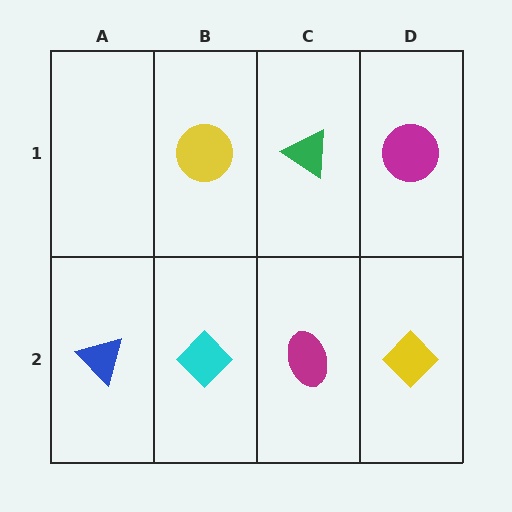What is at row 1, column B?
A yellow circle.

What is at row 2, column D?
A yellow diamond.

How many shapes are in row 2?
4 shapes.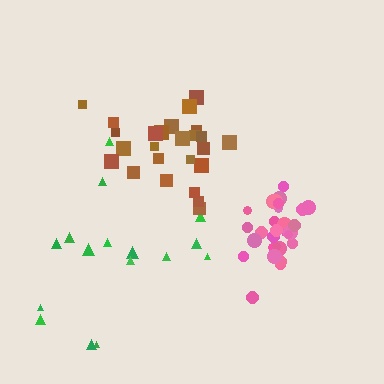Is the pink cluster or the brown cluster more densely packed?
Pink.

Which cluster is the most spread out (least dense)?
Green.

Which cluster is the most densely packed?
Pink.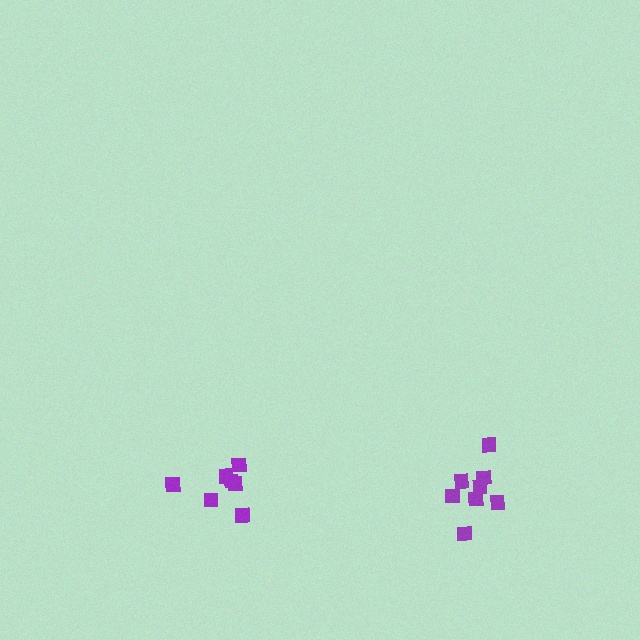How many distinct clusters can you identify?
There are 2 distinct clusters.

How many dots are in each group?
Group 1: 7 dots, Group 2: 8 dots (15 total).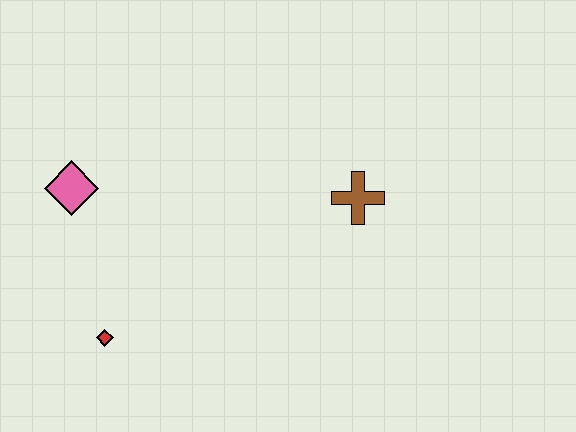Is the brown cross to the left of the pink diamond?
No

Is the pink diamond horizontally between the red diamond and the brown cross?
No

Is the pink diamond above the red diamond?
Yes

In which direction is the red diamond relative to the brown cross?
The red diamond is to the left of the brown cross.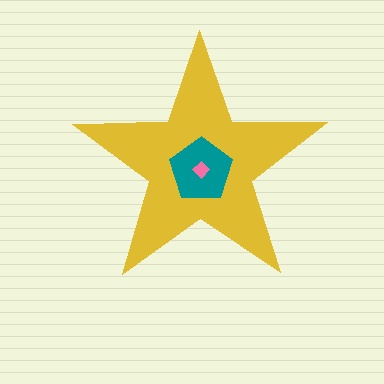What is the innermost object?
The pink diamond.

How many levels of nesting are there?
3.